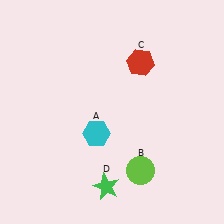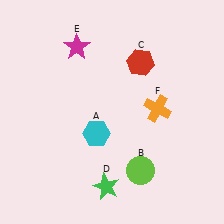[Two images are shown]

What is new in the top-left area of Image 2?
A magenta star (E) was added in the top-left area of Image 2.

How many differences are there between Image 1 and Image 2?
There are 2 differences between the two images.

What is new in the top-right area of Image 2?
An orange cross (F) was added in the top-right area of Image 2.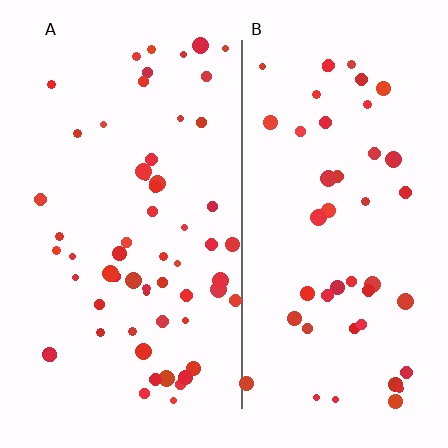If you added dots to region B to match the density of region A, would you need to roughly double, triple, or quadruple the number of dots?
Approximately double.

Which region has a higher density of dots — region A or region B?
A (the left).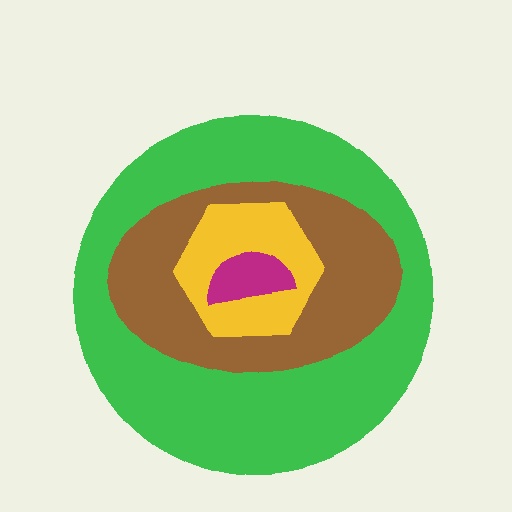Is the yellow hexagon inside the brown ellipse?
Yes.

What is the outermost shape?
The green circle.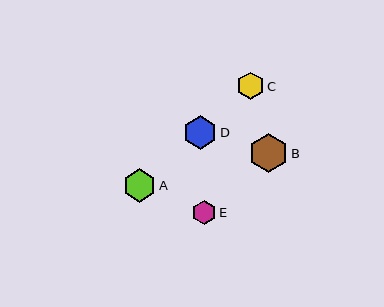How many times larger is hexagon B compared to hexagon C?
Hexagon B is approximately 1.4 times the size of hexagon C.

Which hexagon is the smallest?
Hexagon E is the smallest with a size of approximately 24 pixels.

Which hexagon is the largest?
Hexagon B is the largest with a size of approximately 39 pixels.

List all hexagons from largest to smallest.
From largest to smallest: B, D, A, C, E.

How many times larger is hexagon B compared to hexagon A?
Hexagon B is approximately 1.2 times the size of hexagon A.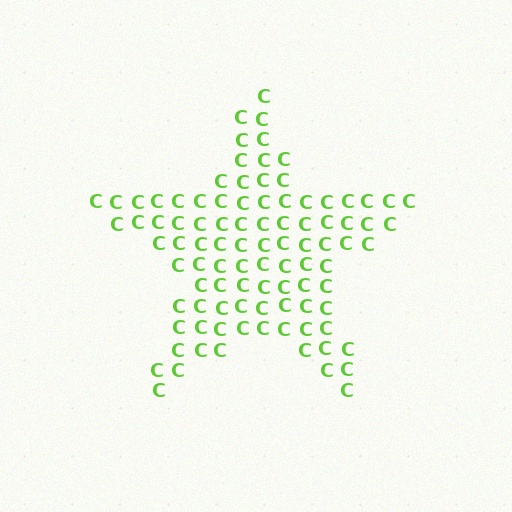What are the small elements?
The small elements are letter C's.